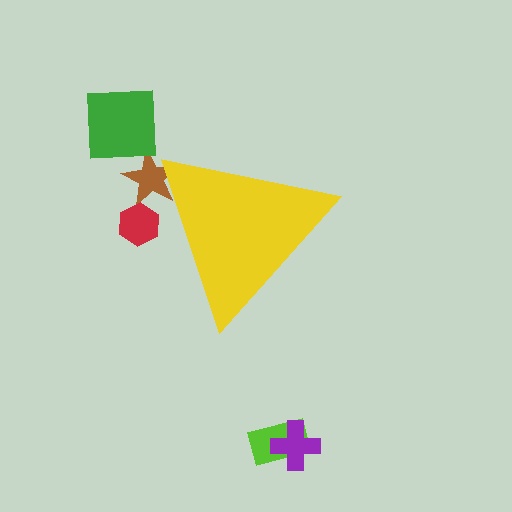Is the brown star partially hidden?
Yes, the brown star is partially hidden behind the yellow triangle.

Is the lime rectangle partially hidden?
No, the lime rectangle is fully visible.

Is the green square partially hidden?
No, the green square is fully visible.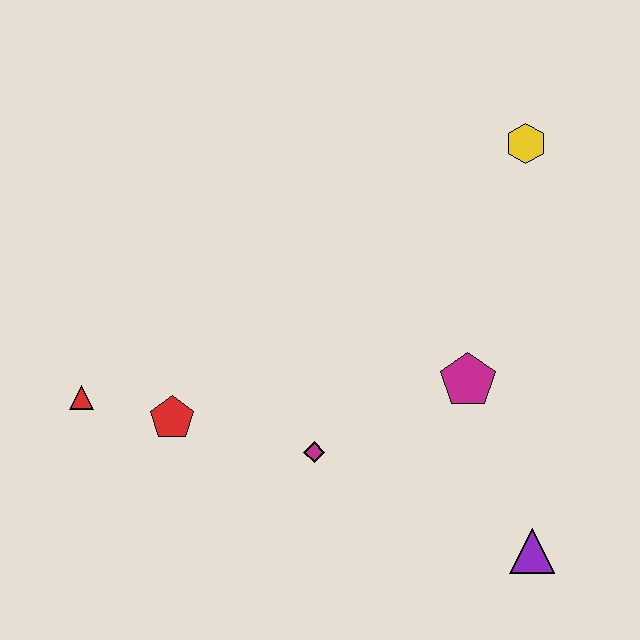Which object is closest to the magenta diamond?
The red pentagon is closest to the magenta diamond.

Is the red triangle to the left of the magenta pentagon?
Yes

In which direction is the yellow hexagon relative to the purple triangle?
The yellow hexagon is above the purple triangle.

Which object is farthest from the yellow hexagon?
The red triangle is farthest from the yellow hexagon.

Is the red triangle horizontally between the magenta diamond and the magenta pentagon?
No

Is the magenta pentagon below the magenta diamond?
No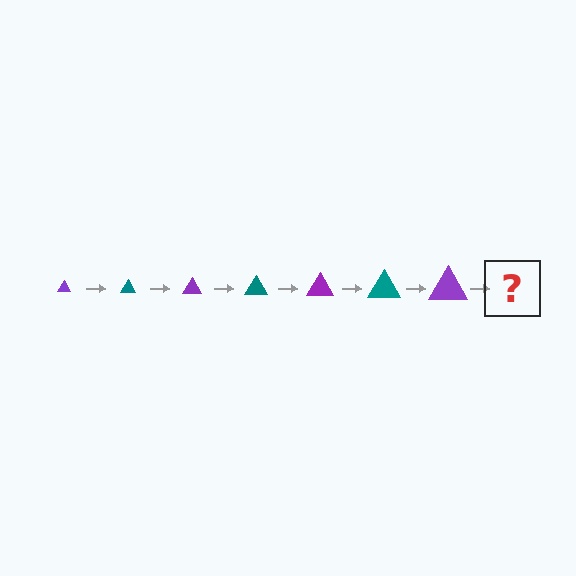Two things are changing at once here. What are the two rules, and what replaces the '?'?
The two rules are that the triangle grows larger each step and the color cycles through purple and teal. The '?' should be a teal triangle, larger than the previous one.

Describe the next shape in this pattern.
It should be a teal triangle, larger than the previous one.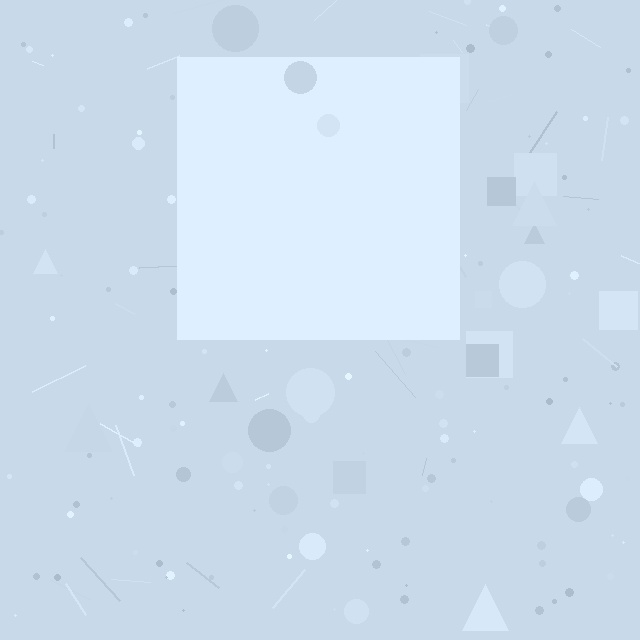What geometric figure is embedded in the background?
A square is embedded in the background.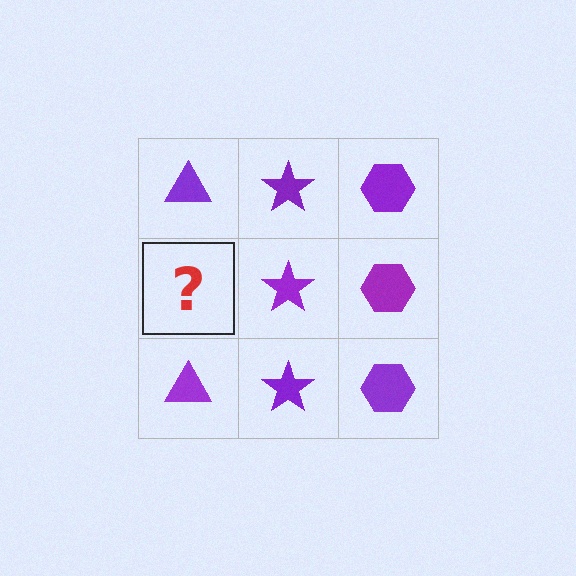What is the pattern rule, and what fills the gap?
The rule is that each column has a consistent shape. The gap should be filled with a purple triangle.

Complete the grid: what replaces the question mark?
The question mark should be replaced with a purple triangle.